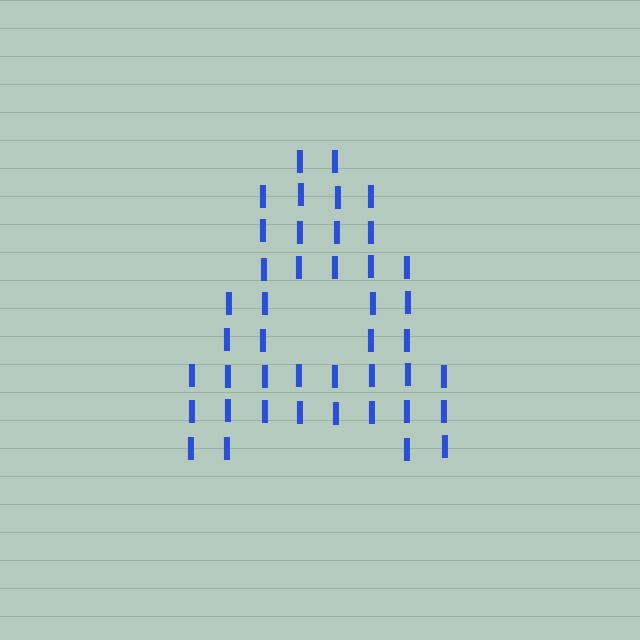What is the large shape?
The large shape is the letter A.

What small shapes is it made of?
It is made of small letter I's.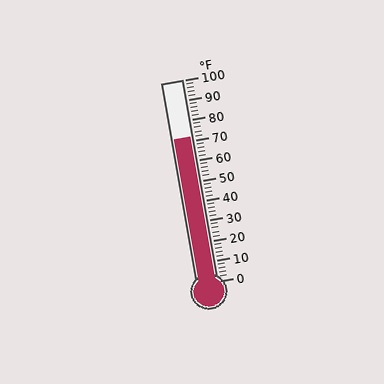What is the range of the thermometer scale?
The thermometer scale ranges from 0°F to 100°F.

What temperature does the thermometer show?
The thermometer shows approximately 72°F.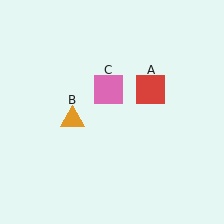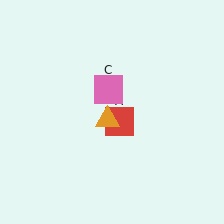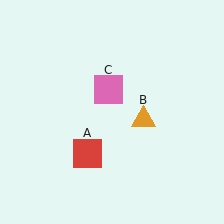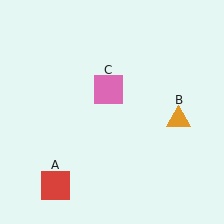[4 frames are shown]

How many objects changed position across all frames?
2 objects changed position: red square (object A), orange triangle (object B).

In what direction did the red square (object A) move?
The red square (object A) moved down and to the left.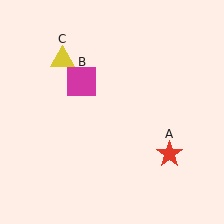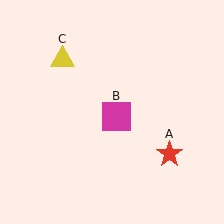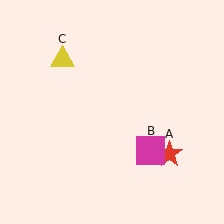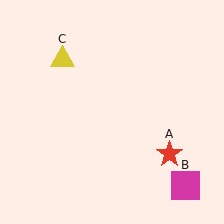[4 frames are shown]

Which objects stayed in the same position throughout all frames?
Red star (object A) and yellow triangle (object C) remained stationary.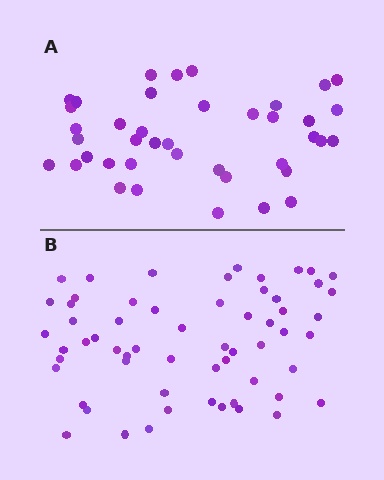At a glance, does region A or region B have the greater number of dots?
Region B (the bottom region) has more dots.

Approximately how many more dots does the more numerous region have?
Region B has approximately 20 more dots than region A.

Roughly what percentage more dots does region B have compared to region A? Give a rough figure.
About 50% more.